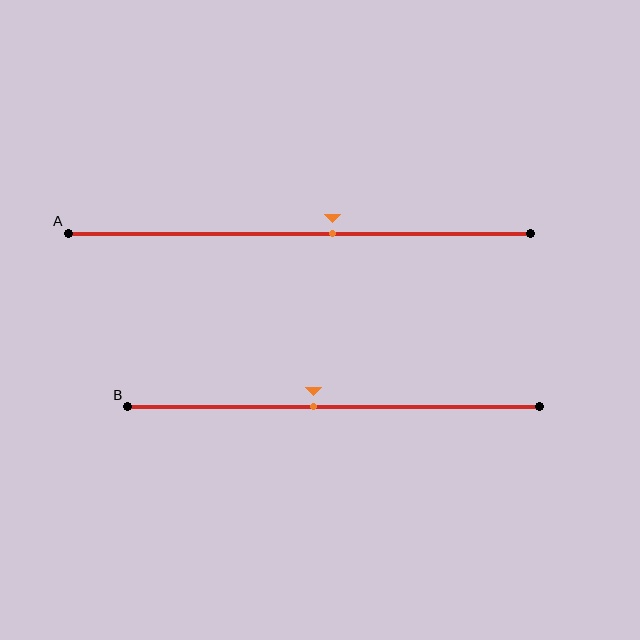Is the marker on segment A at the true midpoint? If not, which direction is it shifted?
No, the marker on segment A is shifted to the right by about 7% of the segment length.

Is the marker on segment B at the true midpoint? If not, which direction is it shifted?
No, the marker on segment B is shifted to the left by about 5% of the segment length.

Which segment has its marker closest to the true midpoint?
Segment B has its marker closest to the true midpoint.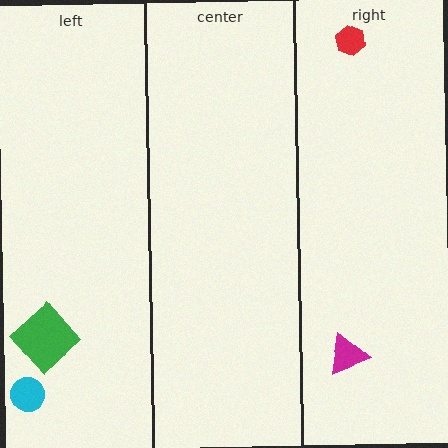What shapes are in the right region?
The magenta triangle, the red hexagon.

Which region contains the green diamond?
The left region.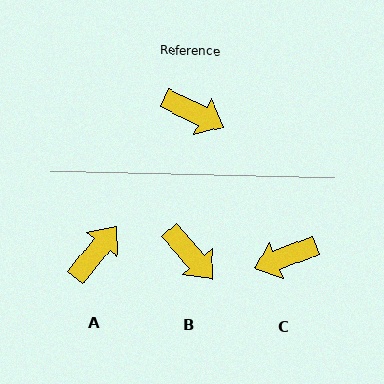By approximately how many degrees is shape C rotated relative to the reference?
Approximately 132 degrees clockwise.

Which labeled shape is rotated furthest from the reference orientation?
C, about 132 degrees away.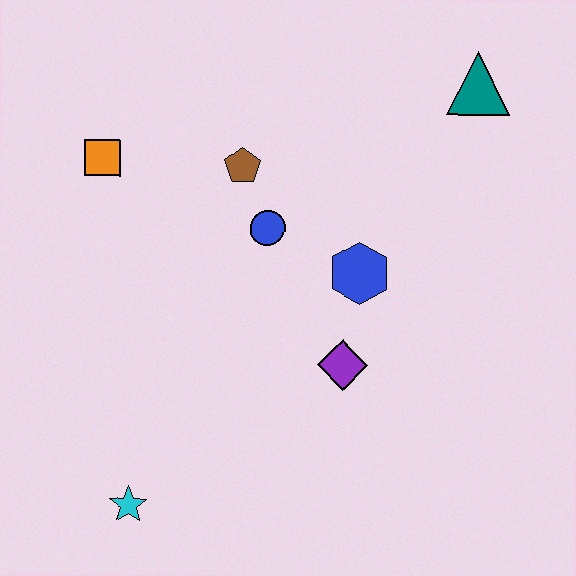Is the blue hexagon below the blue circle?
Yes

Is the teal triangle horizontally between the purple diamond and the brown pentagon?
No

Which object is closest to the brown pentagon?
The blue circle is closest to the brown pentagon.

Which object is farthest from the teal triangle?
The cyan star is farthest from the teal triangle.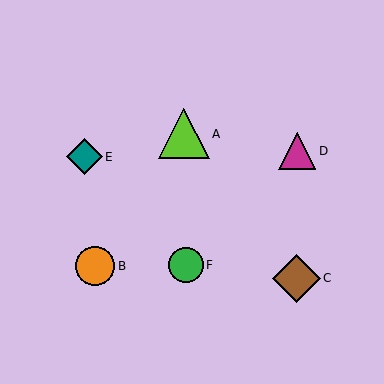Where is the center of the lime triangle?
The center of the lime triangle is at (184, 134).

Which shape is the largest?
The lime triangle (labeled A) is the largest.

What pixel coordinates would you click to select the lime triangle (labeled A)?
Click at (184, 134) to select the lime triangle A.